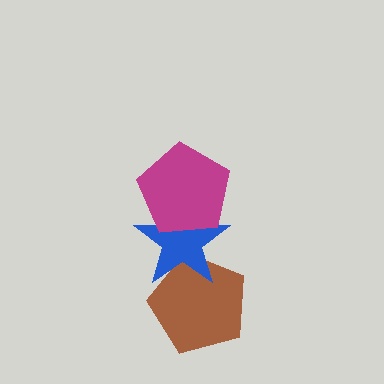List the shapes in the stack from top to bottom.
From top to bottom: the magenta pentagon, the blue star, the brown pentagon.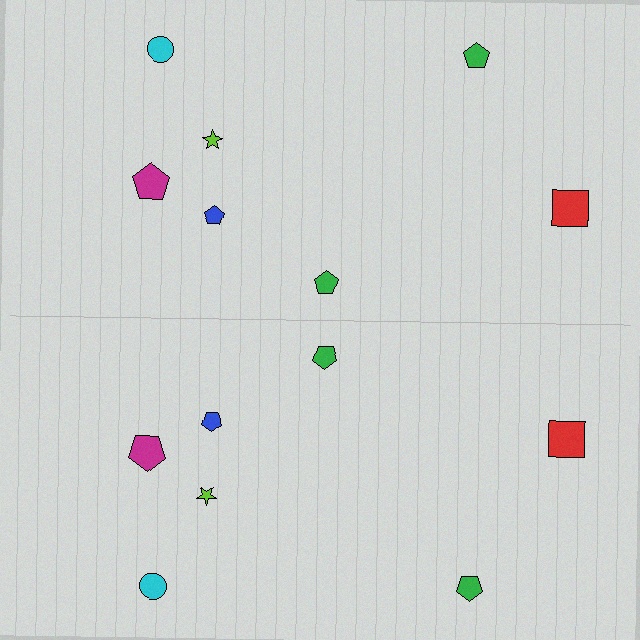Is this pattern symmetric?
Yes, this pattern has bilateral (reflection) symmetry.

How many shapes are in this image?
There are 14 shapes in this image.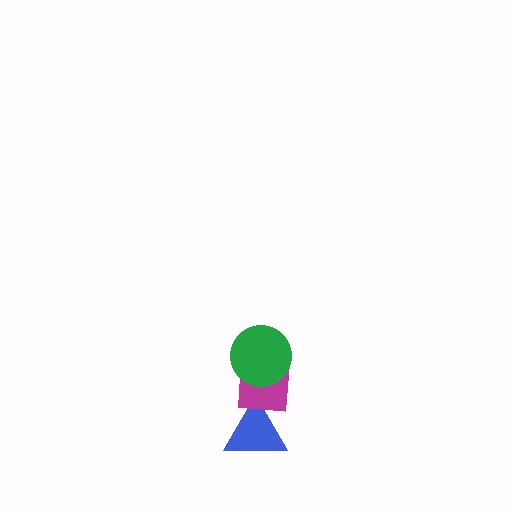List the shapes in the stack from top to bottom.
From top to bottom: the green circle, the magenta square, the blue triangle.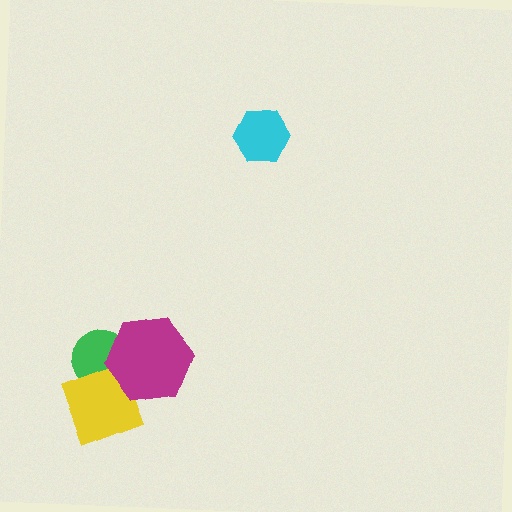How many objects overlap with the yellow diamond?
2 objects overlap with the yellow diamond.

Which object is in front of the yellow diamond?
The magenta hexagon is in front of the yellow diamond.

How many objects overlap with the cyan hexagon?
0 objects overlap with the cyan hexagon.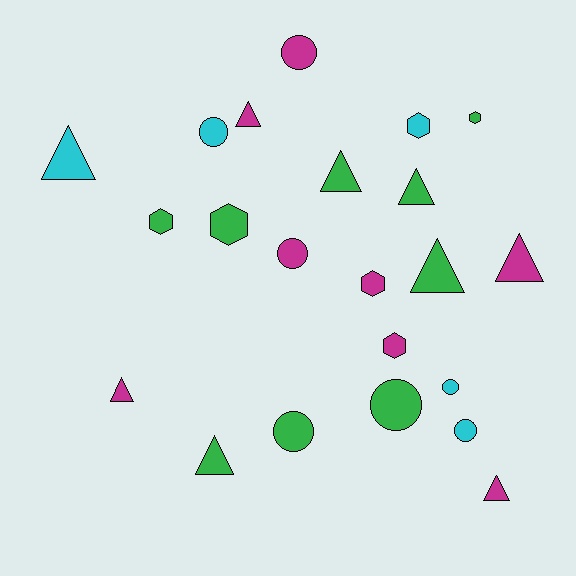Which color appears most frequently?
Green, with 9 objects.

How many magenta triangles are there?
There are 4 magenta triangles.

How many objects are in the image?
There are 22 objects.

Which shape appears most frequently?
Triangle, with 9 objects.